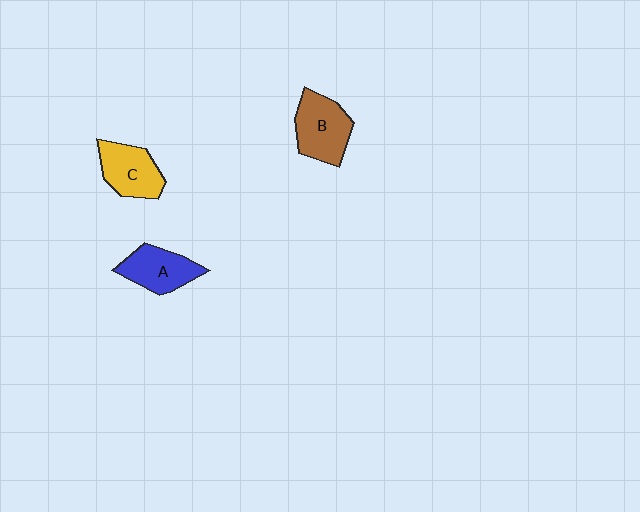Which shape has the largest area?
Shape B (brown).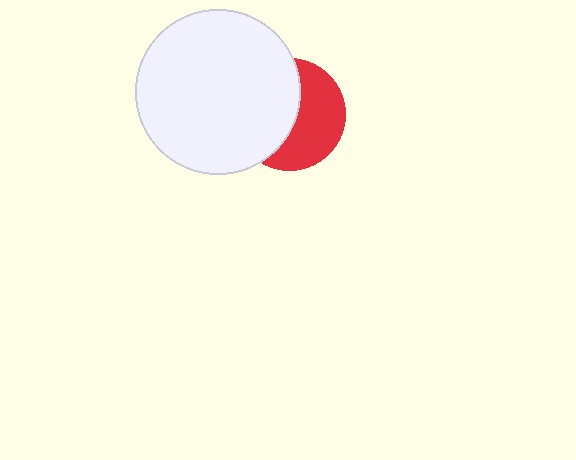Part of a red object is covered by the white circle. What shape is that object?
It is a circle.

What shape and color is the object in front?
The object in front is a white circle.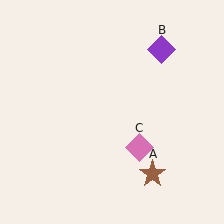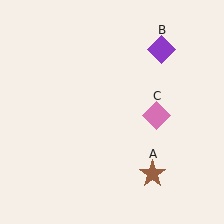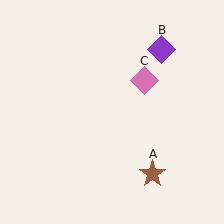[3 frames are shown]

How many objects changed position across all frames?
1 object changed position: pink diamond (object C).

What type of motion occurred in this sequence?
The pink diamond (object C) rotated counterclockwise around the center of the scene.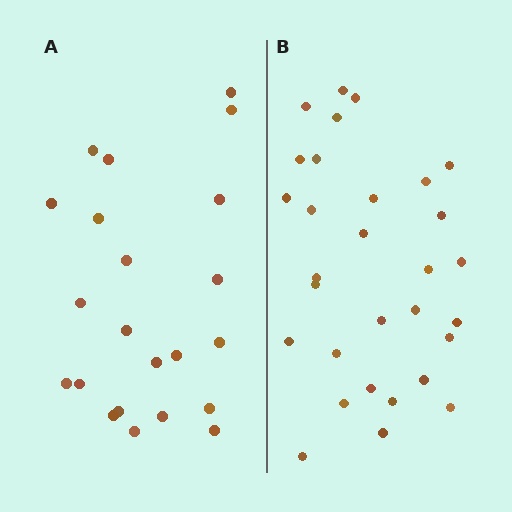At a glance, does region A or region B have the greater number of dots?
Region B (the right region) has more dots.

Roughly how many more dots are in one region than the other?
Region B has roughly 8 or so more dots than region A.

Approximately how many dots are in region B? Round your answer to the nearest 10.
About 30 dots.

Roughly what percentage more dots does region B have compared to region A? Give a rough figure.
About 35% more.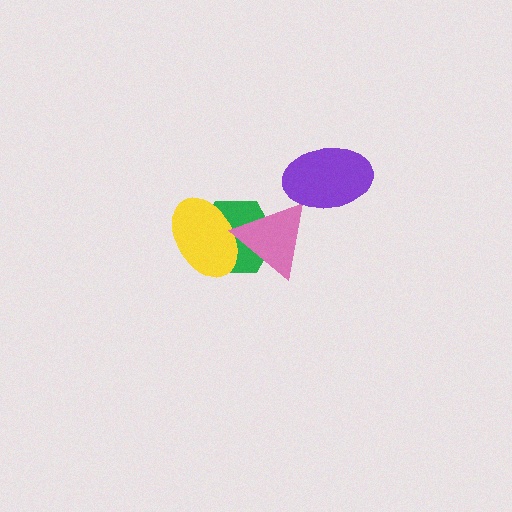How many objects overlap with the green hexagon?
2 objects overlap with the green hexagon.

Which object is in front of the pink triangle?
The purple ellipse is in front of the pink triangle.